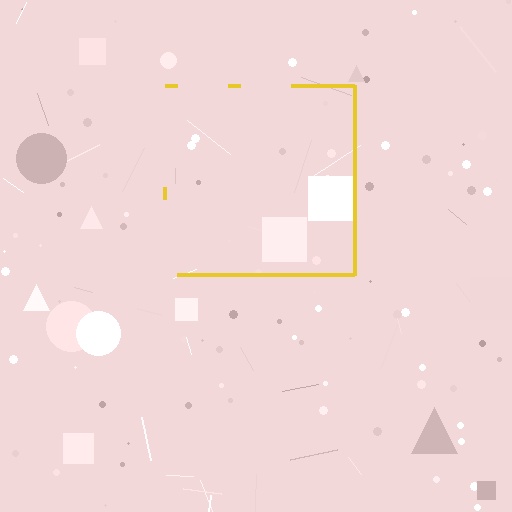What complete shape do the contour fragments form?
The contour fragments form a square.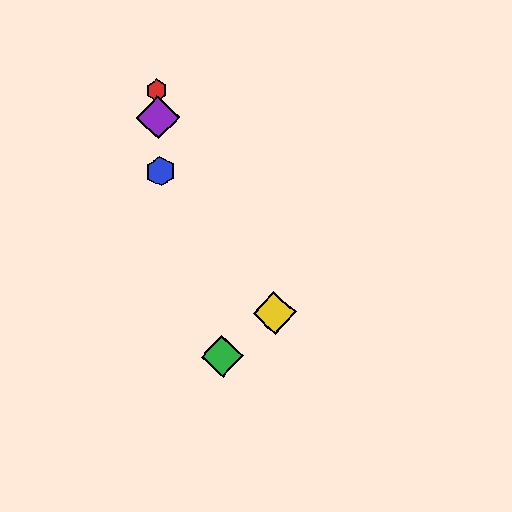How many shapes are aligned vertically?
3 shapes (the red hexagon, the blue hexagon, the purple diamond) are aligned vertically.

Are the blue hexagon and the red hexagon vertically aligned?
Yes, both are at x≈160.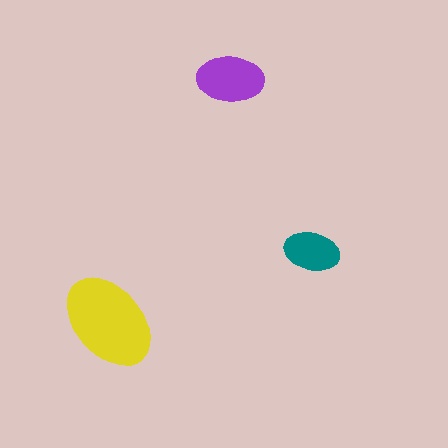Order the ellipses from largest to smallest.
the yellow one, the purple one, the teal one.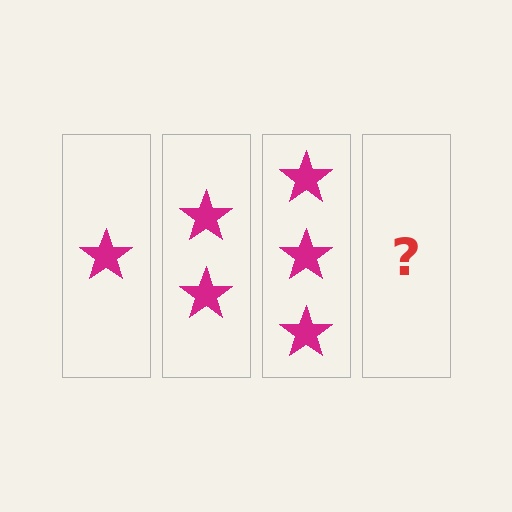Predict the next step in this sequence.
The next step is 4 stars.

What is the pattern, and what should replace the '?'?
The pattern is that each step adds one more star. The '?' should be 4 stars.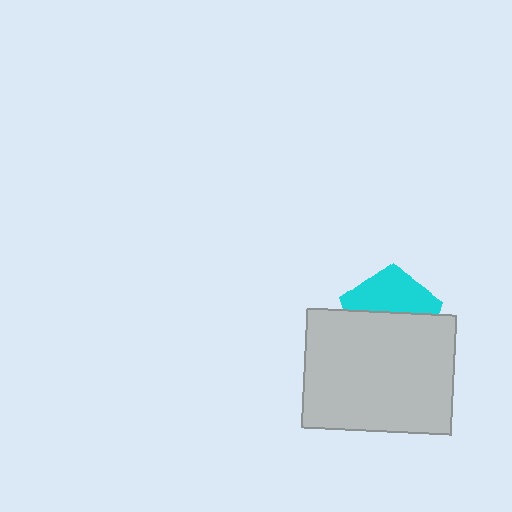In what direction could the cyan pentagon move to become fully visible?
The cyan pentagon could move up. That would shift it out from behind the light gray rectangle entirely.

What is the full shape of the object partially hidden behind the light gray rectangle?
The partially hidden object is a cyan pentagon.